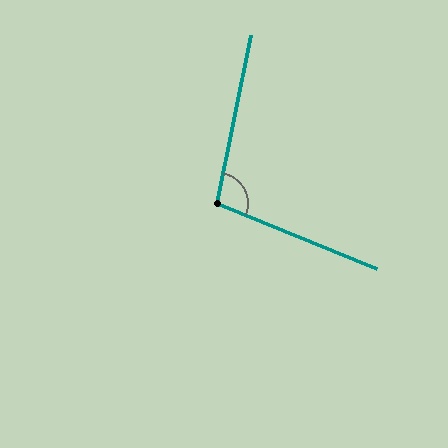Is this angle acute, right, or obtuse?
It is obtuse.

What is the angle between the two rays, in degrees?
Approximately 101 degrees.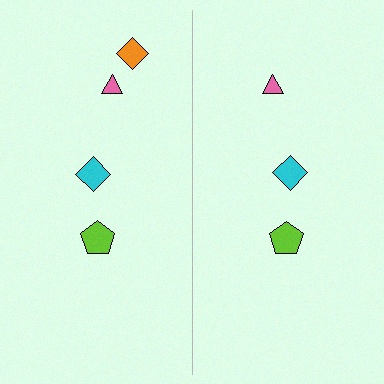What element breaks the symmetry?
A orange diamond is missing from the right side.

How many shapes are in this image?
There are 7 shapes in this image.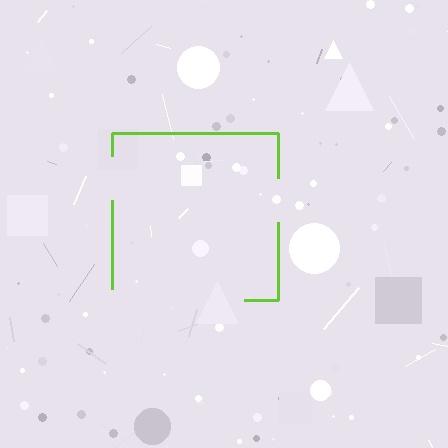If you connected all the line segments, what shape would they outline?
They would outline a square.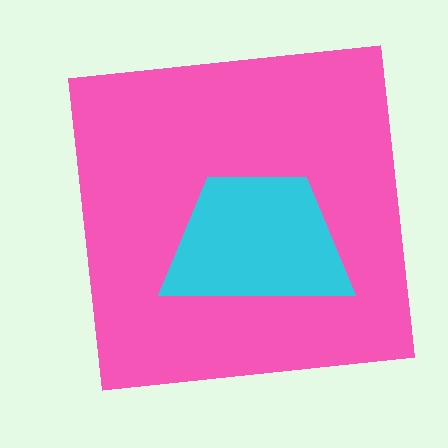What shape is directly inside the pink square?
The cyan trapezoid.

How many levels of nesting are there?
2.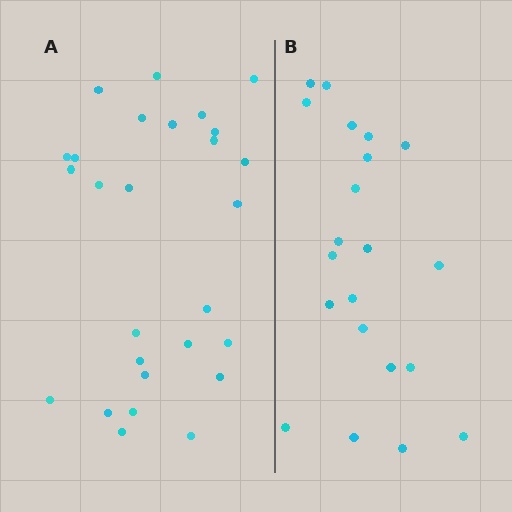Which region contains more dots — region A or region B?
Region A (the left region) has more dots.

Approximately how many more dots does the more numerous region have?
Region A has about 6 more dots than region B.